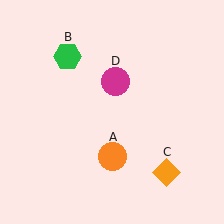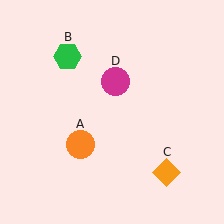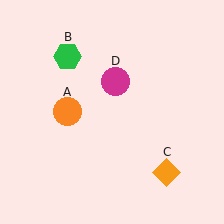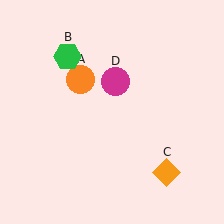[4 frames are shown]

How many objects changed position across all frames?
1 object changed position: orange circle (object A).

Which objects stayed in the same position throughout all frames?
Green hexagon (object B) and orange diamond (object C) and magenta circle (object D) remained stationary.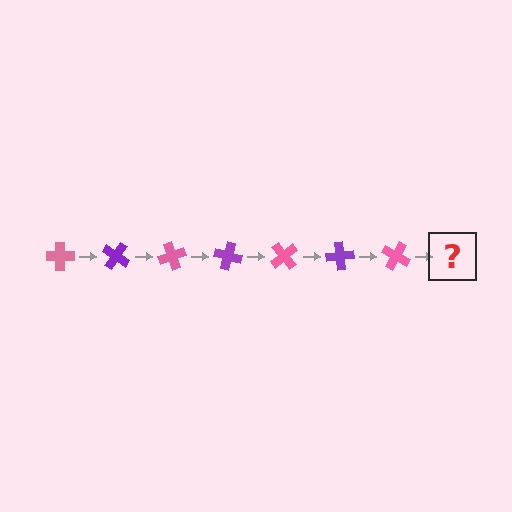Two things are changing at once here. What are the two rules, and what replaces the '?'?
The two rules are that it rotates 35 degrees each step and the color cycles through pink and purple. The '?' should be a purple cross, rotated 245 degrees from the start.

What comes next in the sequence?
The next element should be a purple cross, rotated 245 degrees from the start.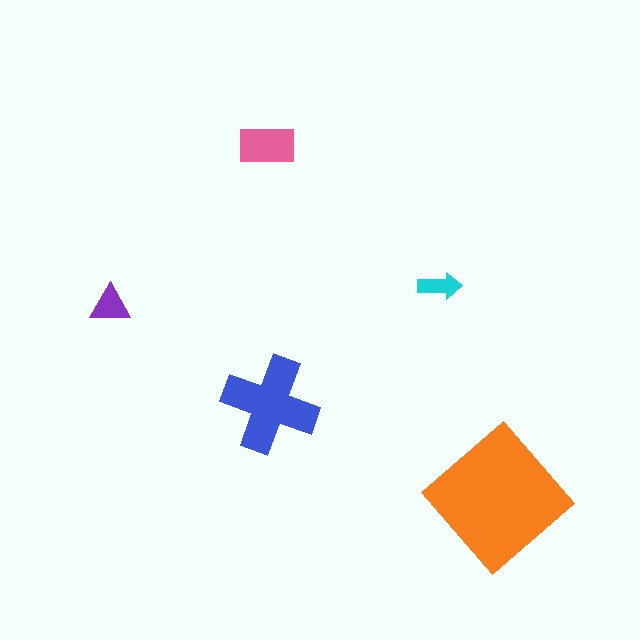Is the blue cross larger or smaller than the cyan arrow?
Larger.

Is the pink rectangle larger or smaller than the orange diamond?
Smaller.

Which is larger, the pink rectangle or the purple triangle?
The pink rectangle.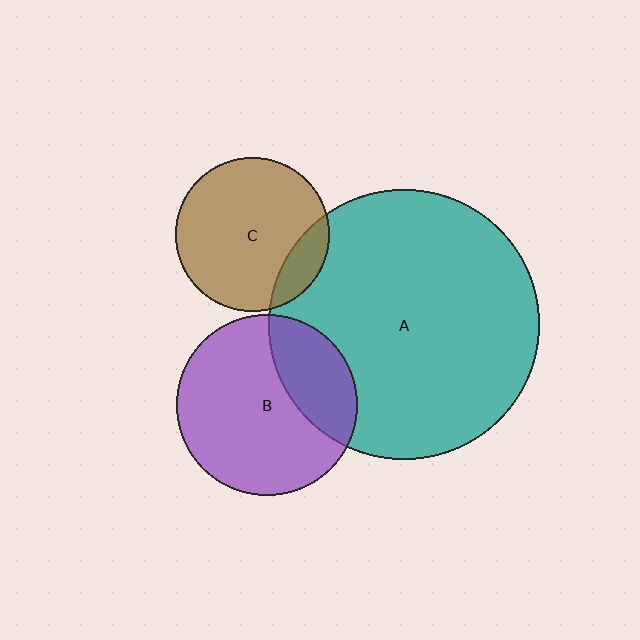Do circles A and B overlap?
Yes.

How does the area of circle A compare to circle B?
Approximately 2.2 times.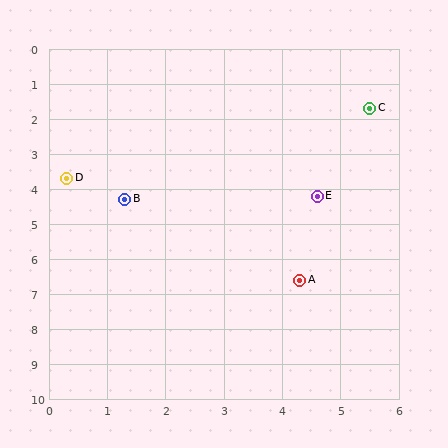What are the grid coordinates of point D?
Point D is at approximately (0.3, 3.7).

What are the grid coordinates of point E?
Point E is at approximately (4.6, 4.2).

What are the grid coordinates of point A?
Point A is at approximately (4.3, 6.6).